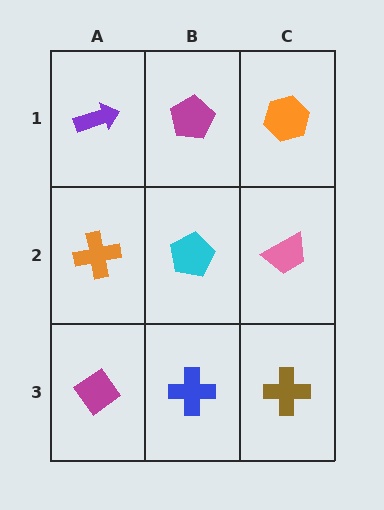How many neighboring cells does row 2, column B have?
4.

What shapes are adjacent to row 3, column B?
A cyan pentagon (row 2, column B), a magenta diamond (row 3, column A), a brown cross (row 3, column C).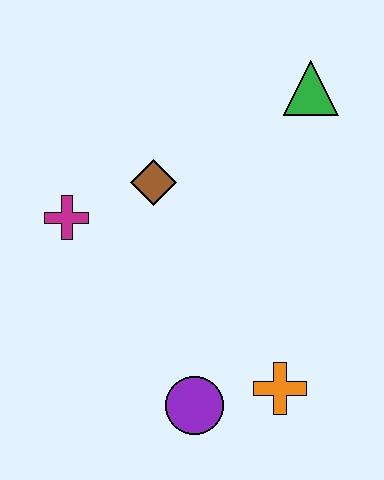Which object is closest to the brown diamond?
The magenta cross is closest to the brown diamond.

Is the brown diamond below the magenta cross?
No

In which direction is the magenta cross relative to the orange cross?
The magenta cross is to the left of the orange cross.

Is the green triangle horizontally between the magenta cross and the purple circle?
No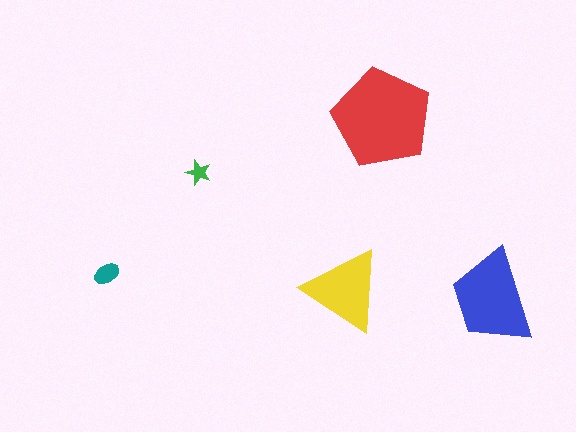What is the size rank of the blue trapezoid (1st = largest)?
2nd.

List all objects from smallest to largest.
The green star, the teal ellipse, the yellow triangle, the blue trapezoid, the red pentagon.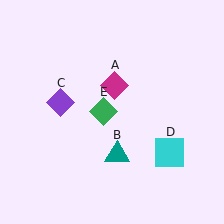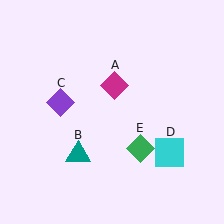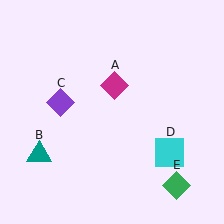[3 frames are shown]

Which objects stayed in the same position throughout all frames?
Magenta diamond (object A) and purple diamond (object C) and cyan square (object D) remained stationary.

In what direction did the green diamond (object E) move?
The green diamond (object E) moved down and to the right.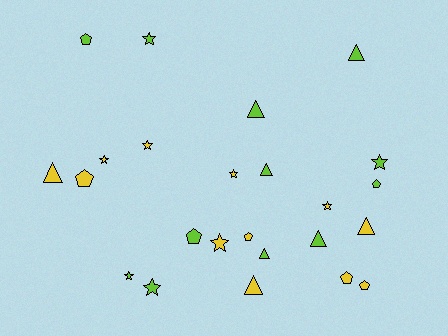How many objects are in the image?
There are 24 objects.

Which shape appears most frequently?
Star, with 9 objects.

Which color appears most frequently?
Yellow, with 12 objects.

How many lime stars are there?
There are 4 lime stars.